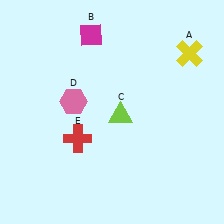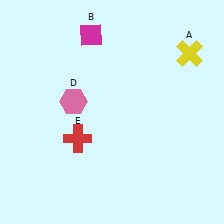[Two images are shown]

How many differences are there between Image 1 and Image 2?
There is 1 difference between the two images.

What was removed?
The lime triangle (C) was removed in Image 2.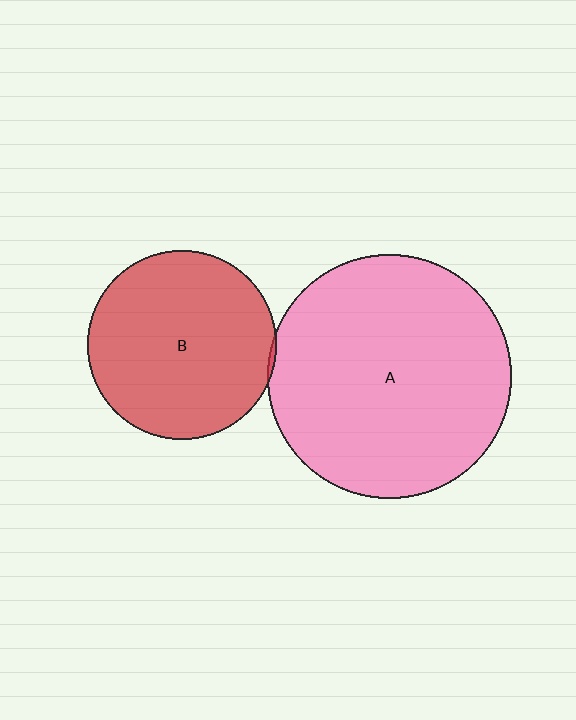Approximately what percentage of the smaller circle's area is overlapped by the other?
Approximately 5%.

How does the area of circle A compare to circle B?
Approximately 1.7 times.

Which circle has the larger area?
Circle A (pink).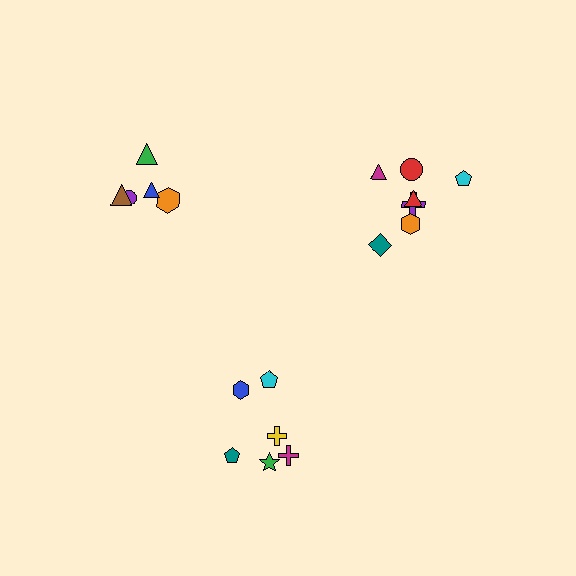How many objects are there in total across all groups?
There are 18 objects.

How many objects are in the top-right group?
There are 7 objects.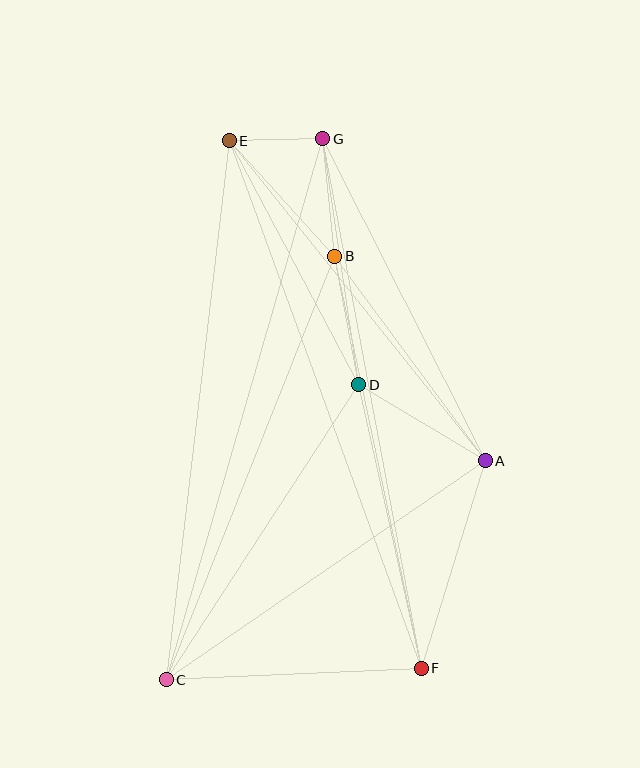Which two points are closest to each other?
Points E and G are closest to each other.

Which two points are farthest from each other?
Points C and G are farthest from each other.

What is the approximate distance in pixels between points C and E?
The distance between C and E is approximately 543 pixels.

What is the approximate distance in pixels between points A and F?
The distance between A and F is approximately 217 pixels.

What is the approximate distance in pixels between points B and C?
The distance between B and C is approximately 456 pixels.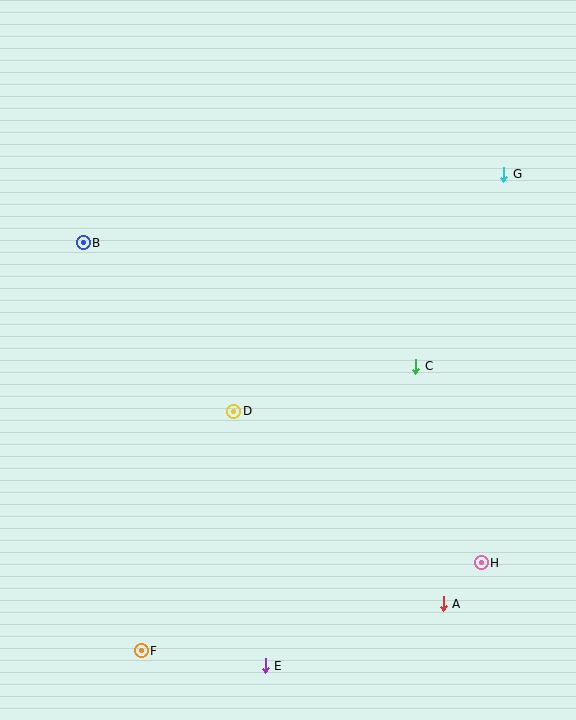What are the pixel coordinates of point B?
Point B is at (83, 243).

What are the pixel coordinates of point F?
Point F is at (141, 651).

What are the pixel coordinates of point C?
Point C is at (416, 366).